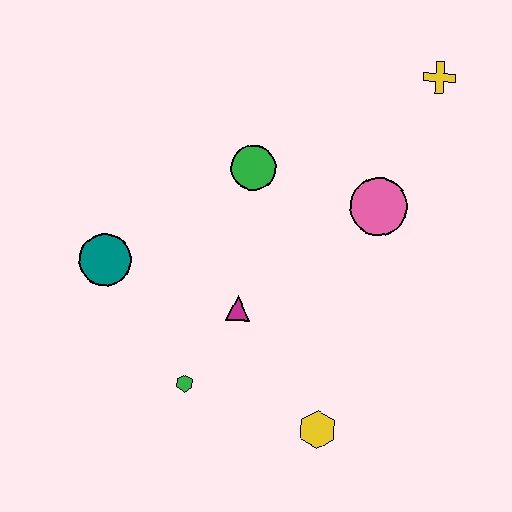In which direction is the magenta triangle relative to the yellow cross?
The magenta triangle is below the yellow cross.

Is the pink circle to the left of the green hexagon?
No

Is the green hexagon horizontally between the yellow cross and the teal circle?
Yes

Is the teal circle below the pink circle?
Yes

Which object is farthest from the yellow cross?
The green hexagon is farthest from the yellow cross.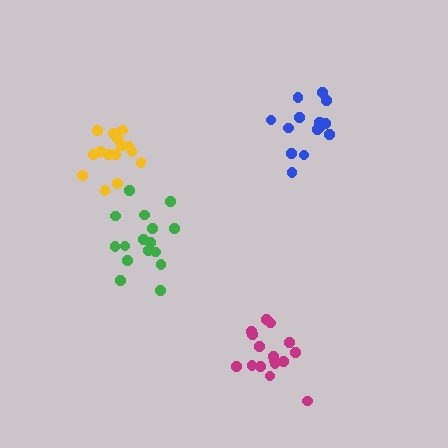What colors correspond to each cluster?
The clusters are colored: magenta, green, yellow, blue.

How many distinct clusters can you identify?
There are 4 distinct clusters.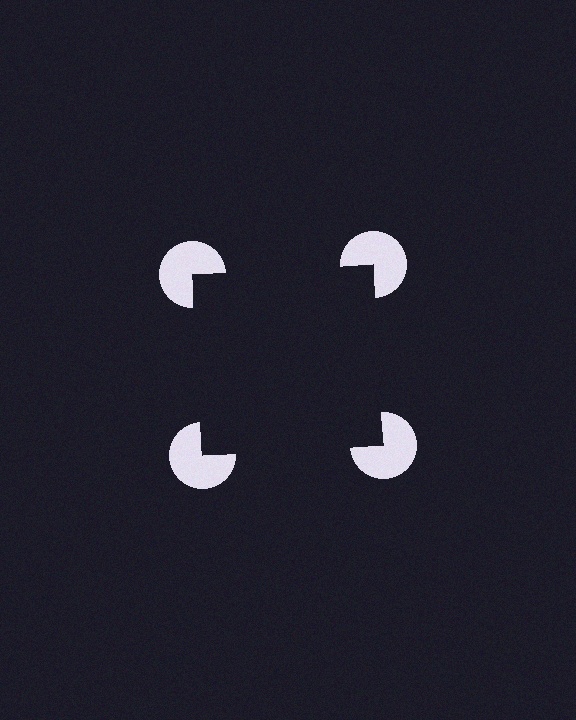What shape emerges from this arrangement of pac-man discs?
An illusory square — its edges are inferred from the aligned wedge cuts in the pac-man discs, not physically drawn.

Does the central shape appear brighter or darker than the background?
It typically appears slightly darker than the background, even though no actual brightness change is drawn.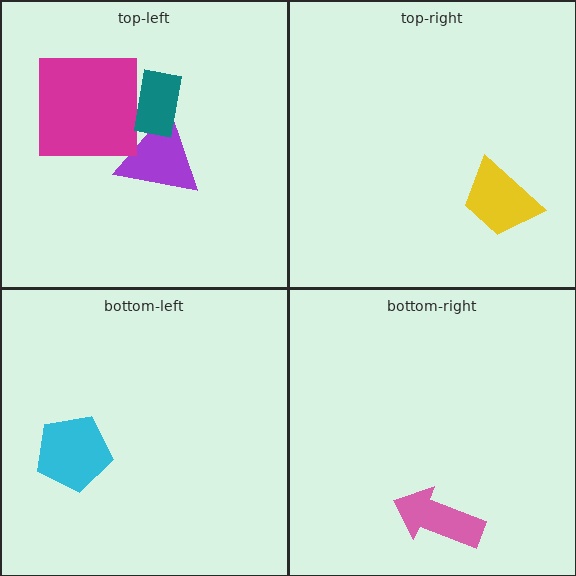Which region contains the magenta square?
The top-left region.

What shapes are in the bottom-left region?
The cyan pentagon.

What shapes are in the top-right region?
The yellow trapezoid.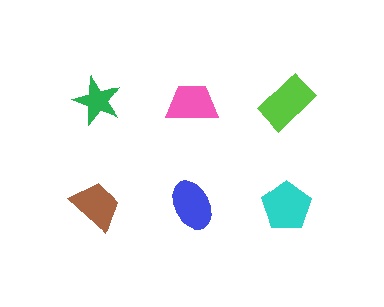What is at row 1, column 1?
A green star.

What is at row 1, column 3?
A lime rectangle.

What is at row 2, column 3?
A cyan pentagon.